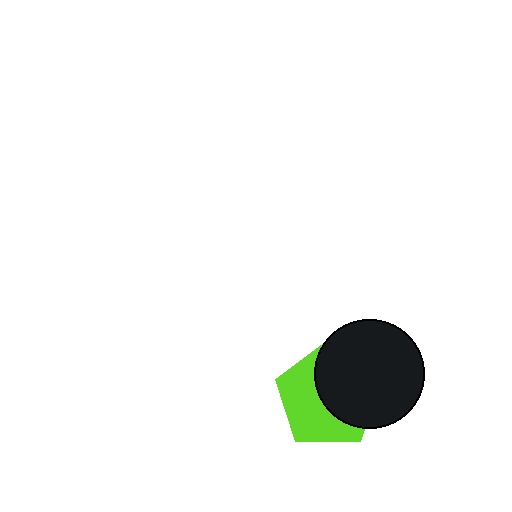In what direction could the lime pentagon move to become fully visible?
The lime pentagon could move left. That would shift it out from behind the black circle entirely.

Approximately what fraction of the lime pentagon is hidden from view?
Roughly 50% of the lime pentagon is hidden behind the black circle.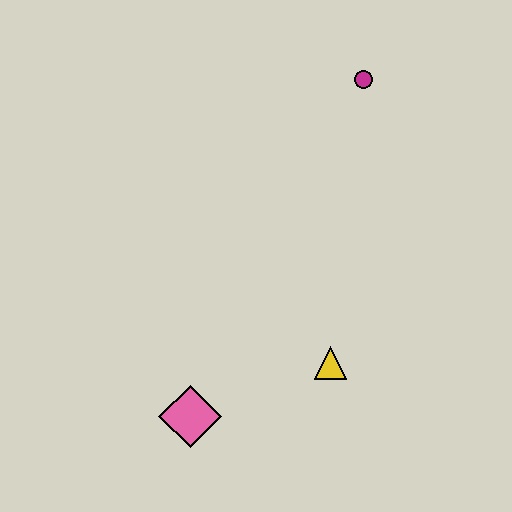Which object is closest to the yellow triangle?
The pink diamond is closest to the yellow triangle.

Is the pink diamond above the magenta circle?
No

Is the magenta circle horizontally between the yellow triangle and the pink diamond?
No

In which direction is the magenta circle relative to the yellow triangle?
The magenta circle is above the yellow triangle.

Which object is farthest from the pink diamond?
The magenta circle is farthest from the pink diamond.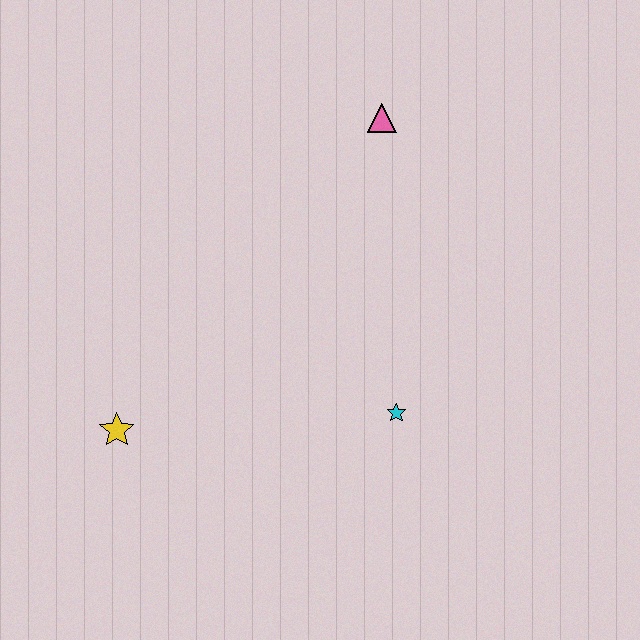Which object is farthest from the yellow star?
The pink triangle is farthest from the yellow star.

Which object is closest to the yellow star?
The cyan star is closest to the yellow star.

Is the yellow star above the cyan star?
No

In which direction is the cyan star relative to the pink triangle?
The cyan star is below the pink triangle.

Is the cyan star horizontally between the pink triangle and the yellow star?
No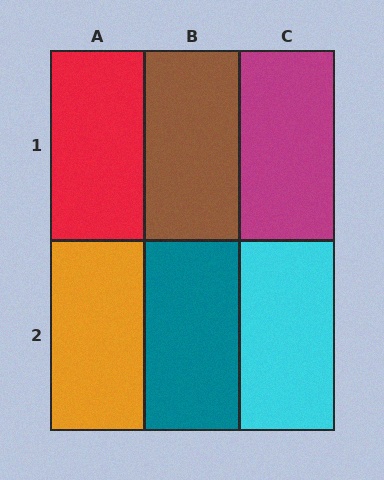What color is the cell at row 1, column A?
Red.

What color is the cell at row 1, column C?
Magenta.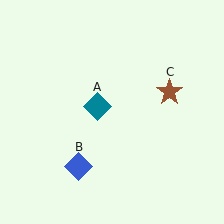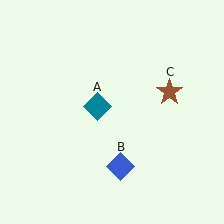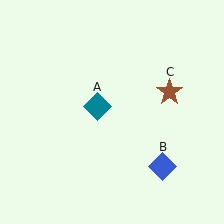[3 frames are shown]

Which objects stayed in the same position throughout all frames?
Teal diamond (object A) and brown star (object C) remained stationary.